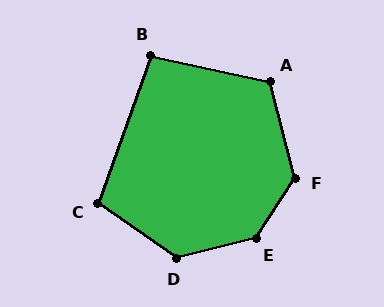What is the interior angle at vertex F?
Approximately 132 degrees (obtuse).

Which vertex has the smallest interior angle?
B, at approximately 98 degrees.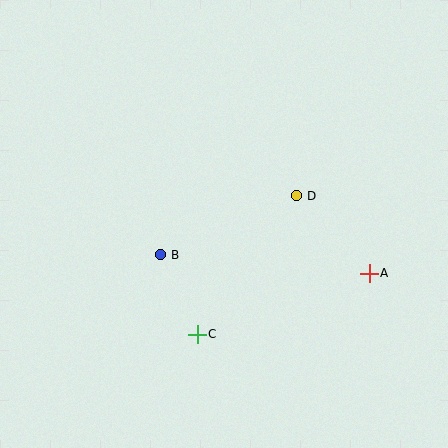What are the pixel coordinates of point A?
Point A is at (369, 273).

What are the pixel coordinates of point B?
Point B is at (160, 255).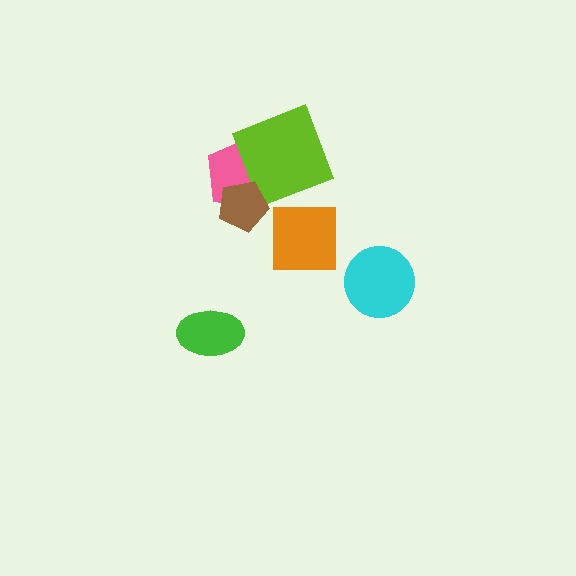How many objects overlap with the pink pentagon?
2 objects overlap with the pink pentagon.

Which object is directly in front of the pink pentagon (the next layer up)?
The lime square is directly in front of the pink pentagon.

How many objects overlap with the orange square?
0 objects overlap with the orange square.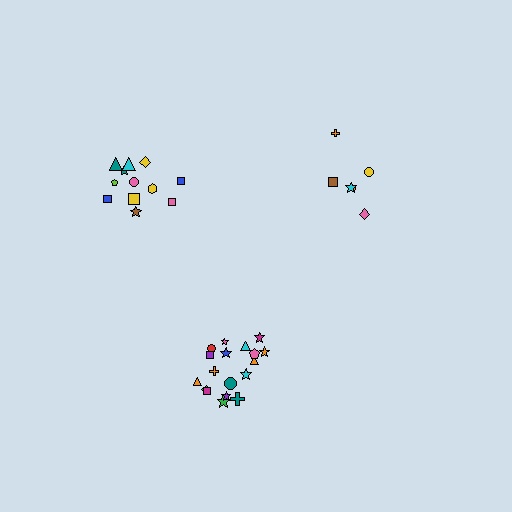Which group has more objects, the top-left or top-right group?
The top-left group.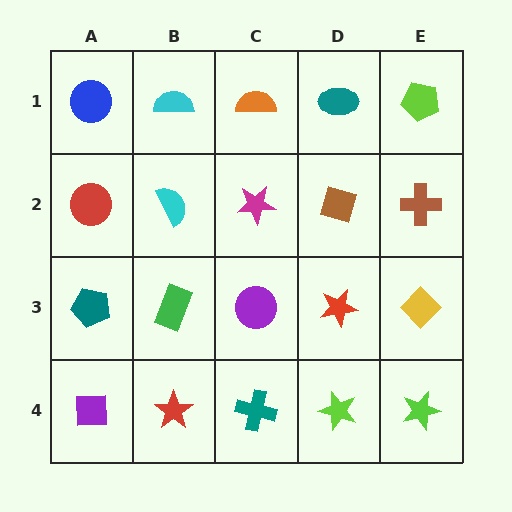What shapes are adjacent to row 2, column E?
A lime pentagon (row 1, column E), a yellow diamond (row 3, column E), a brown square (row 2, column D).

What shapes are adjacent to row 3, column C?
A magenta star (row 2, column C), a teal cross (row 4, column C), a green rectangle (row 3, column B), a red star (row 3, column D).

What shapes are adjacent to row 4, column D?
A red star (row 3, column D), a teal cross (row 4, column C), a lime star (row 4, column E).